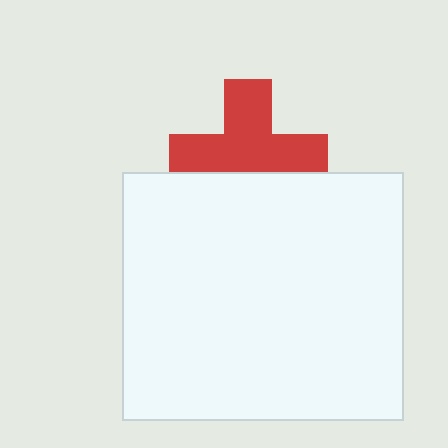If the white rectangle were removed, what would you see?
You would see the complete red cross.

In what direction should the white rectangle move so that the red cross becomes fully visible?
The white rectangle should move down. That is the shortest direction to clear the overlap and leave the red cross fully visible.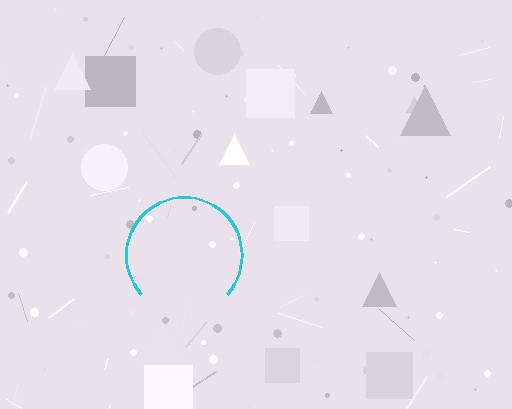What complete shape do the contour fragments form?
The contour fragments form a circle.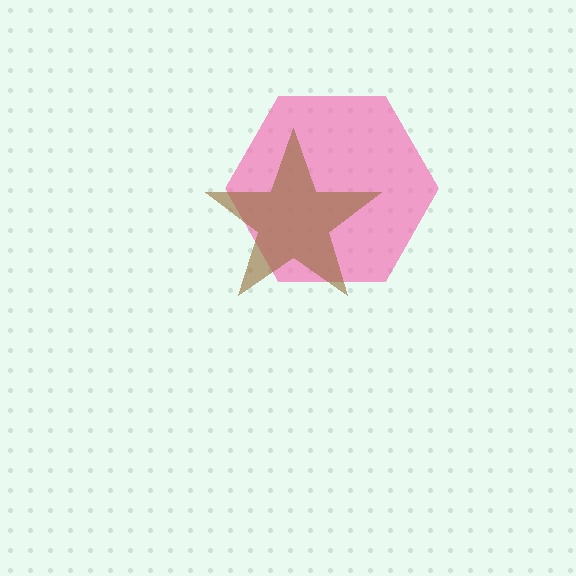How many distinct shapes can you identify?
There are 2 distinct shapes: a pink hexagon, a brown star.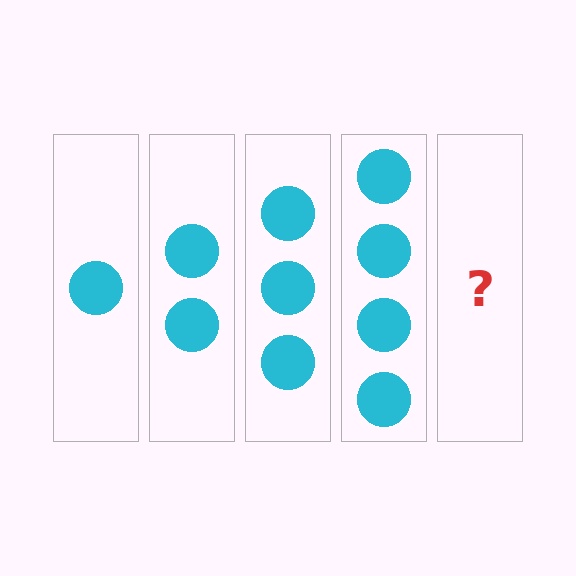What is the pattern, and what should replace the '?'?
The pattern is that each step adds one more circle. The '?' should be 5 circles.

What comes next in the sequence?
The next element should be 5 circles.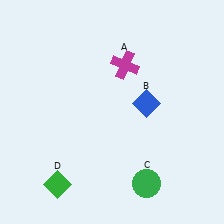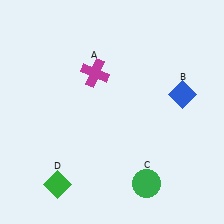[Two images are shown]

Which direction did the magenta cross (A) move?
The magenta cross (A) moved left.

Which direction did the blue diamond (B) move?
The blue diamond (B) moved right.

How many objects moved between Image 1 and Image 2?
2 objects moved between the two images.